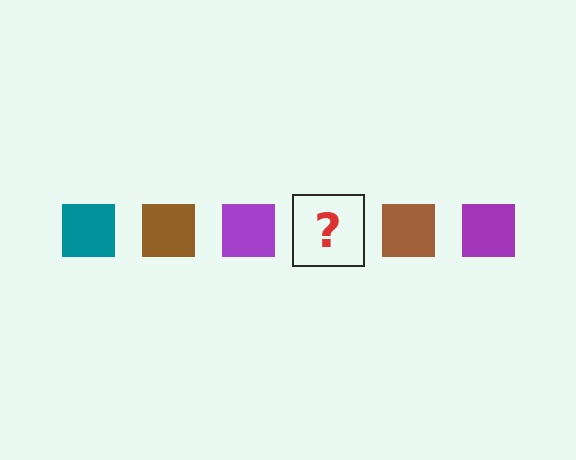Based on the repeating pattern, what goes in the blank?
The blank should be a teal square.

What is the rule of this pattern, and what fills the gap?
The rule is that the pattern cycles through teal, brown, purple squares. The gap should be filled with a teal square.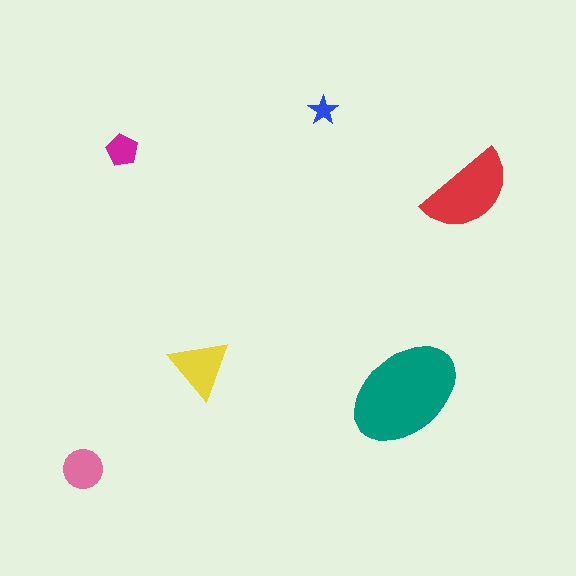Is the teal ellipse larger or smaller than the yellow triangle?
Larger.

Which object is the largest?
The teal ellipse.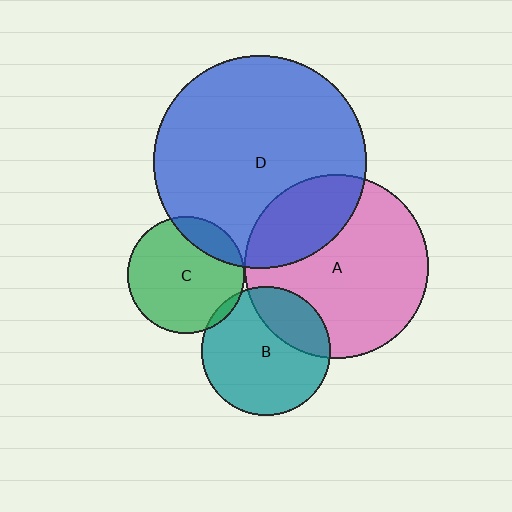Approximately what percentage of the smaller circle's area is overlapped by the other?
Approximately 25%.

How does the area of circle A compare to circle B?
Approximately 2.0 times.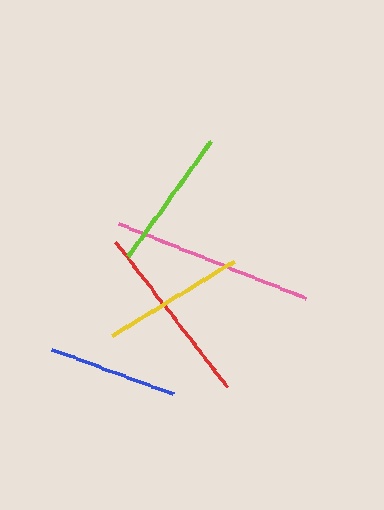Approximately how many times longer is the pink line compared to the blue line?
The pink line is approximately 1.6 times the length of the blue line.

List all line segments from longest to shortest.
From longest to shortest: pink, red, lime, yellow, blue.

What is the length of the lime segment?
The lime segment is approximately 143 pixels long.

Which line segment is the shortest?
The blue line is the shortest at approximately 129 pixels.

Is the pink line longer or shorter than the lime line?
The pink line is longer than the lime line.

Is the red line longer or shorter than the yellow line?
The red line is longer than the yellow line.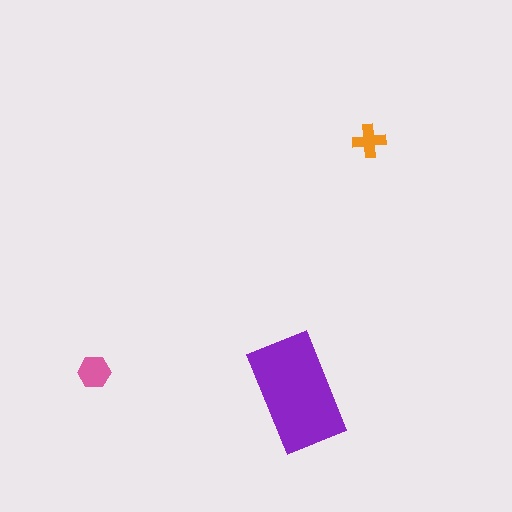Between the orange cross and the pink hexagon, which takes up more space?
The pink hexagon.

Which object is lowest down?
The purple rectangle is bottommost.